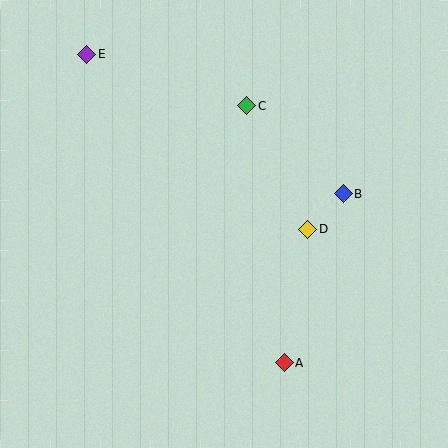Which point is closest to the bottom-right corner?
Point A is closest to the bottom-right corner.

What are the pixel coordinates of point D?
Point D is at (308, 229).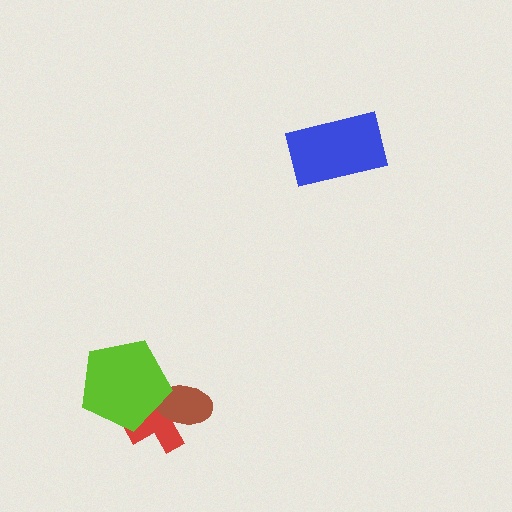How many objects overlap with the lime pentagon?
2 objects overlap with the lime pentagon.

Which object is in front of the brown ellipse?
The lime pentagon is in front of the brown ellipse.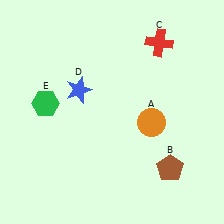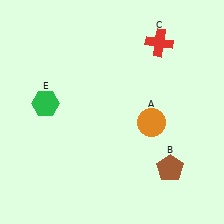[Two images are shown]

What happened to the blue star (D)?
The blue star (D) was removed in Image 2. It was in the top-left area of Image 1.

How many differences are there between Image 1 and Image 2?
There is 1 difference between the two images.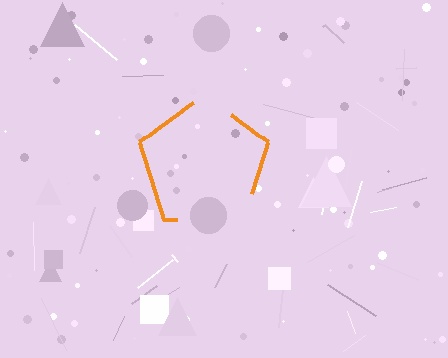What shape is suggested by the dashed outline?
The dashed outline suggests a pentagon.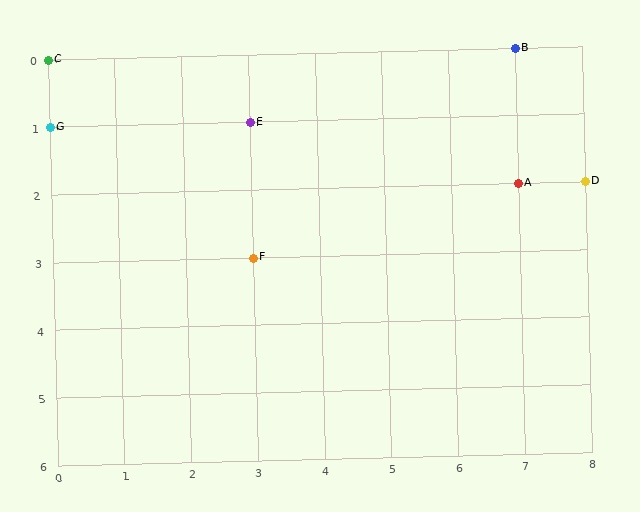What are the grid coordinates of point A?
Point A is at grid coordinates (7, 2).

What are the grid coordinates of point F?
Point F is at grid coordinates (3, 3).